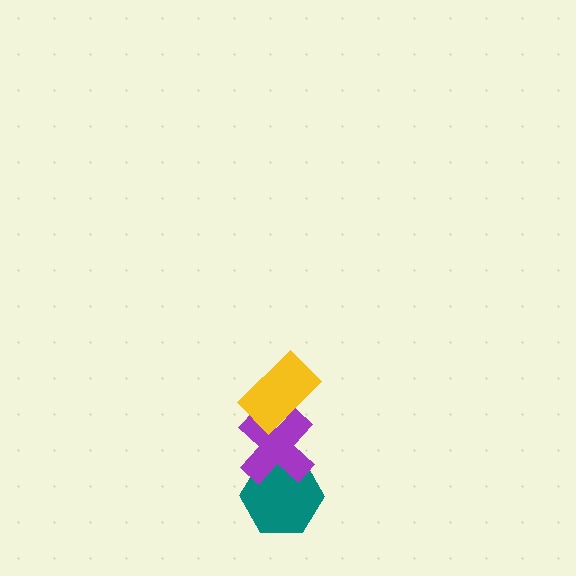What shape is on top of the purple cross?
The yellow rectangle is on top of the purple cross.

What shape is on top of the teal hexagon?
The purple cross is on top of the teal hexagon.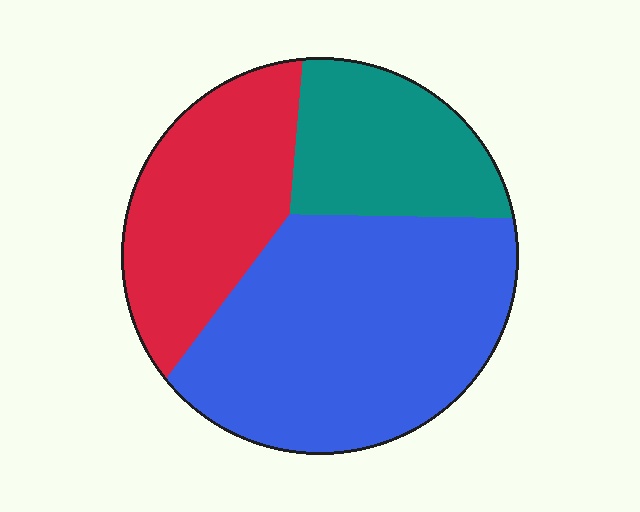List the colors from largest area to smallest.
From largest to smallest: blue, red, teal.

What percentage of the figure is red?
Red covers 28% of the figure.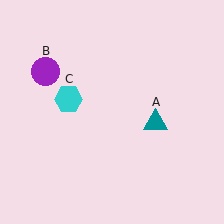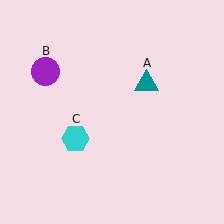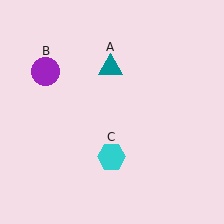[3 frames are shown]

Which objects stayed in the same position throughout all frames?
Purple circle (object B) remained stationary.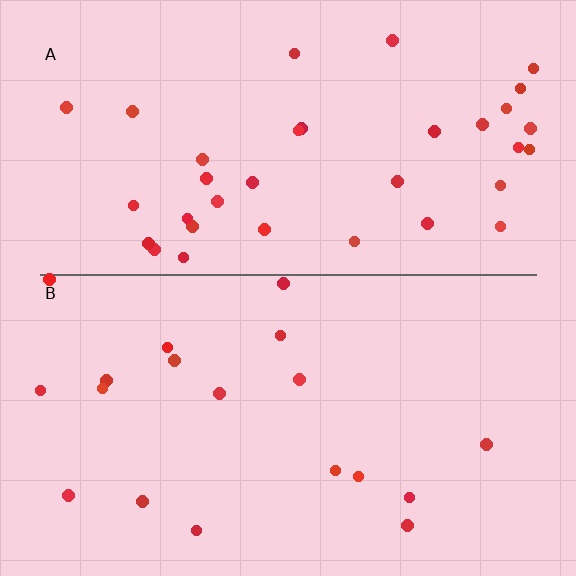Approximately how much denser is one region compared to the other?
Approximately 1.9× — region A over region B.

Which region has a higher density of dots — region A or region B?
A (the top).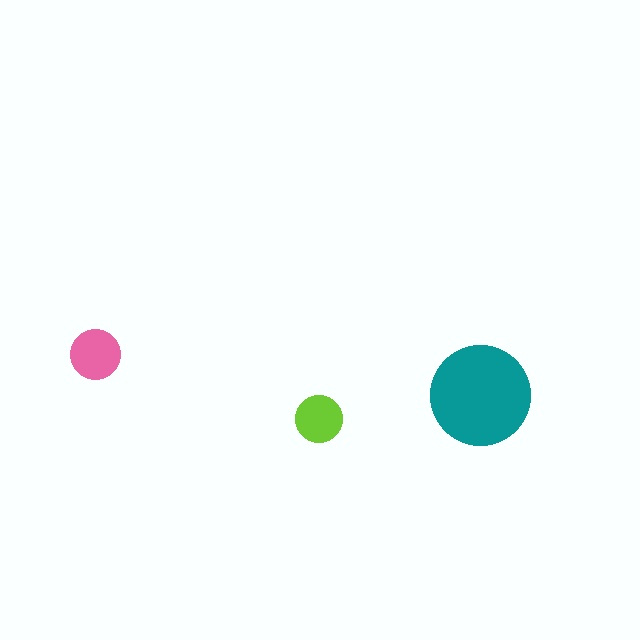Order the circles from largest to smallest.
the teal one, the pink one, the lime one.